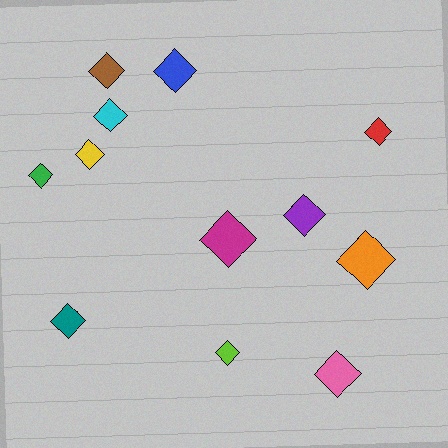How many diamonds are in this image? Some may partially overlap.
There are 12 diamonds.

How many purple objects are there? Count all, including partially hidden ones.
There is 1 purple object.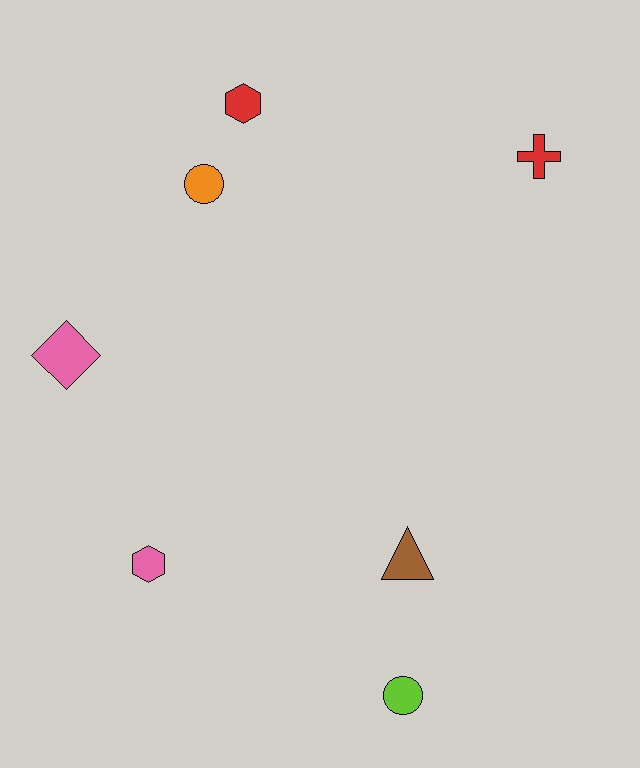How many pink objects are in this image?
There are 2 pink objects.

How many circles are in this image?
There are 2 circles.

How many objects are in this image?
There are 7 objects.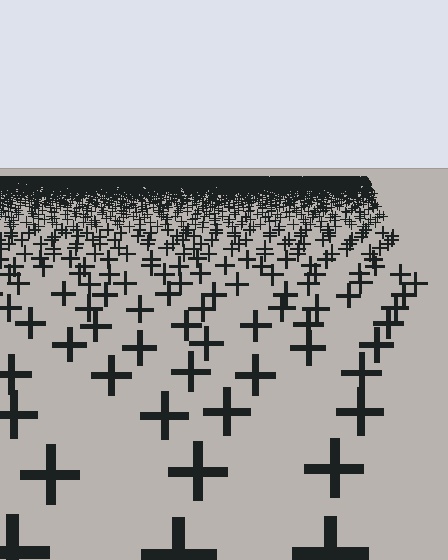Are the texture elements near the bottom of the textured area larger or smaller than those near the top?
Larger. Near the bottom, elements are closer to the viewer and appear at a bigger on-screen size.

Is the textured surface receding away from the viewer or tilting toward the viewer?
The surface is receding away from the viewer. Texture elements get smaller and denser toward the top.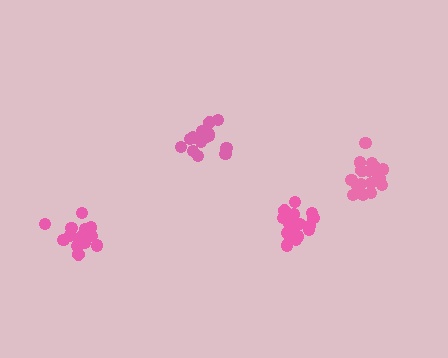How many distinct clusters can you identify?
There are 4 distinct clusters.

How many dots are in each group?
Group 1: 15 dots, Group 2: 19 dots, Group 3: 16 dots, Group 4: 20 dots (70 total).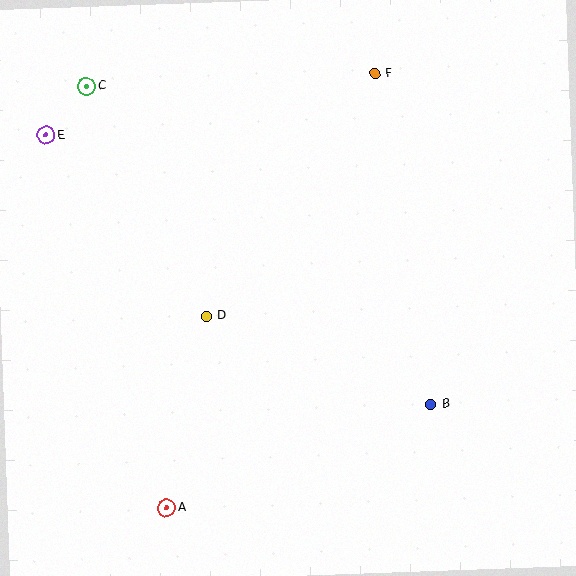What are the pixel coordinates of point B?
Point B is at (431, 404).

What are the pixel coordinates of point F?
Point F is at (375, 74).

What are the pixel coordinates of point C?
Point C is at (86, 86).